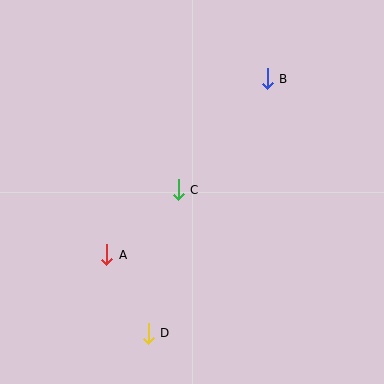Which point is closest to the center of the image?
Point C at (178, 190) is closest to the center.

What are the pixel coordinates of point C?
Point C is at (178, 190).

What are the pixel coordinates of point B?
Point B is at (267, 79).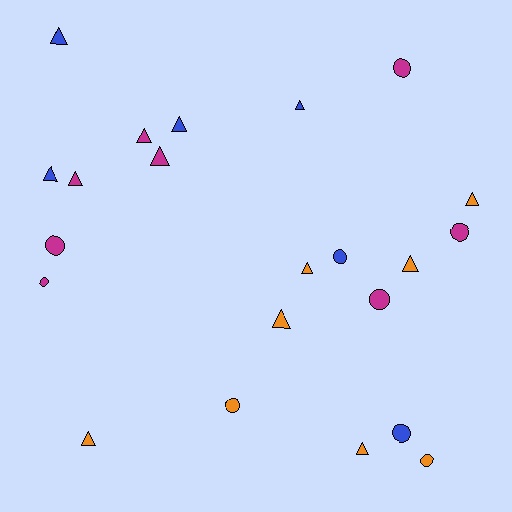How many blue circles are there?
There are 2 blue circles.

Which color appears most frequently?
Magenta, with 8 objects.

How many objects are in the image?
There are 22 objects.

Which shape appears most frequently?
Triangle, with 13 objects.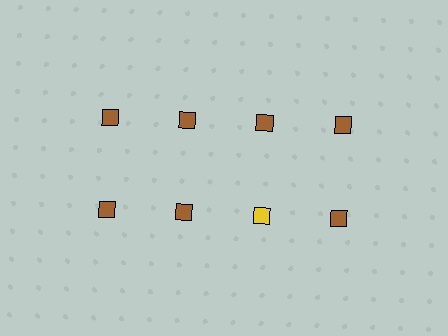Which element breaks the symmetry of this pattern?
The yellow square in the second row, center column breaks the symmetry. All other shapes are brown squares.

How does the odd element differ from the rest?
It has a different color: yellow instead of brown.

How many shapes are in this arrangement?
There are 8 shapes arranged in a grid pattern.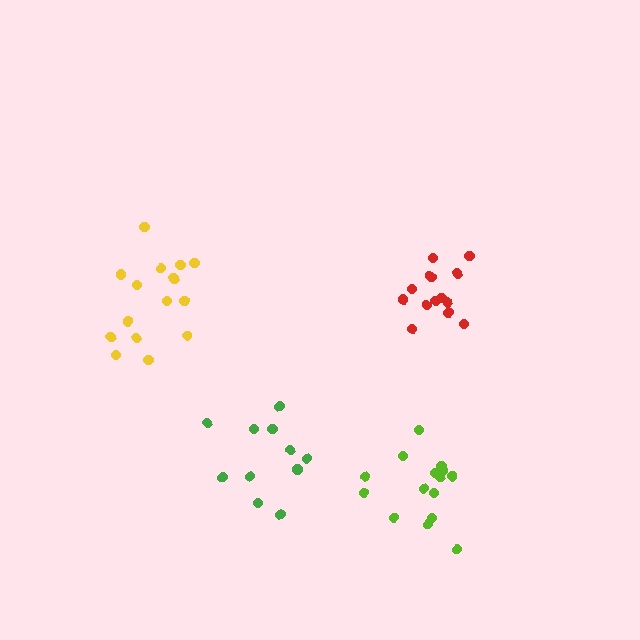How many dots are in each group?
Group 1: 11 dots, Group 2: 15 dots, Group 3: 14 dots, Group 4: 15 dots (55 total).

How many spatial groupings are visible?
There are 4 spatial groupings.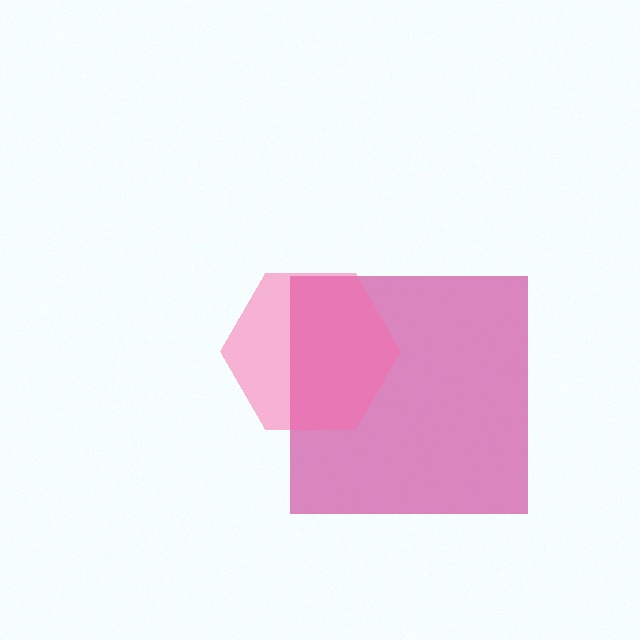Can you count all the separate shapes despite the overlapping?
Yes, there are 2 separate shapes.